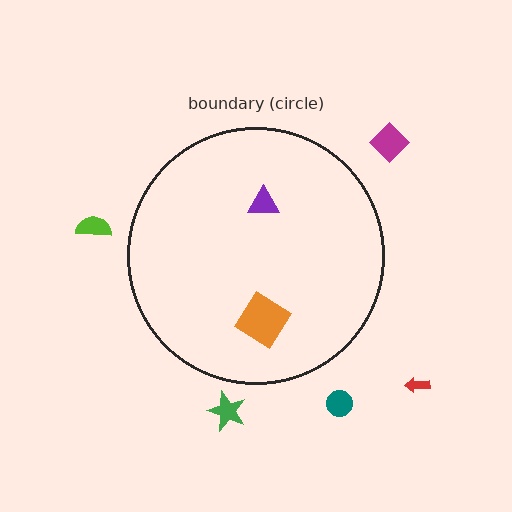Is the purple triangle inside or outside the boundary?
Inside.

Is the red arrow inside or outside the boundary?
Outside.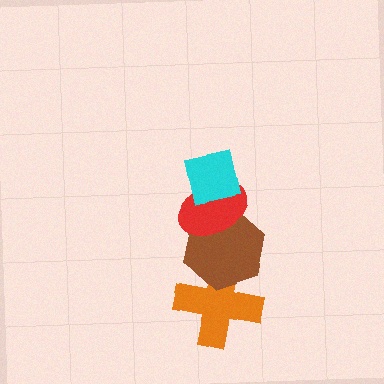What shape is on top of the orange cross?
The brown hexagon is on top of the orange cross.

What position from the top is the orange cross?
The orange cross is 4th from the top.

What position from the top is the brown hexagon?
The brown hexagon is 3rd from the top.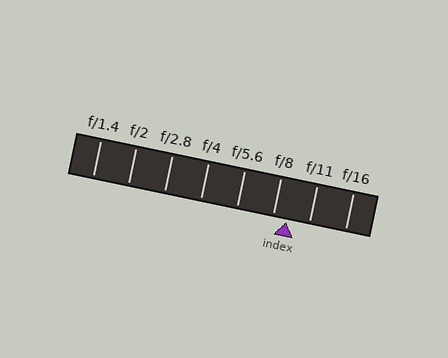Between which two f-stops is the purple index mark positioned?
The index mark is between f/8 and f/11.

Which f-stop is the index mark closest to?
The index mark is closest to f/8.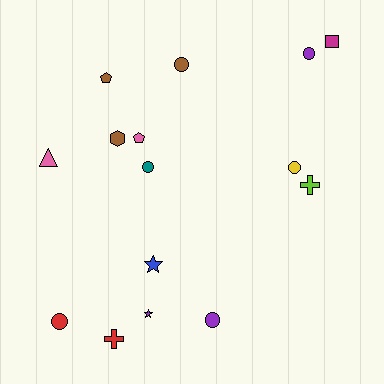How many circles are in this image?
There are 6 circles.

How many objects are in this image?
There are 15 objects.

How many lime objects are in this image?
There is 1 lime object.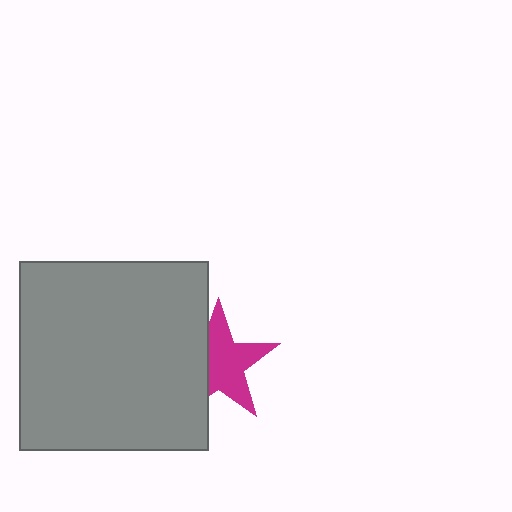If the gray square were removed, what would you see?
You would see the complete magenta star.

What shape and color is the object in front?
The object in front is a gray square.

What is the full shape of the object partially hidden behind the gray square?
The partially hidden object is a magenta star.